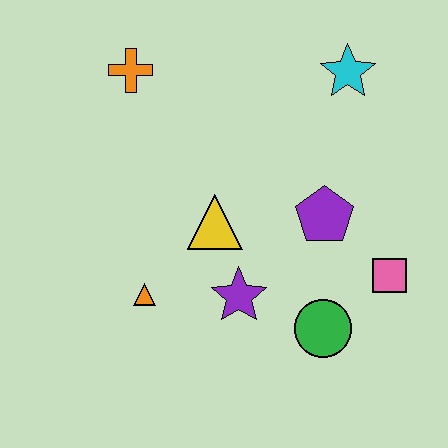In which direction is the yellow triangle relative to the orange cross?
The yellow triangle is below the orange cross.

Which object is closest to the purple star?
The yellow triangle is closest to the purple star.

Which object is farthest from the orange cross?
The pink square is farthest from the orange cross.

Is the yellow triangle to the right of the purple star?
No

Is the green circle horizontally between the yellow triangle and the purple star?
No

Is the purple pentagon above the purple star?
Yes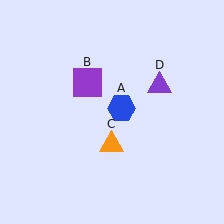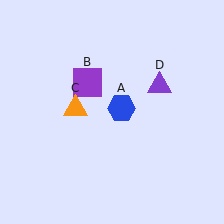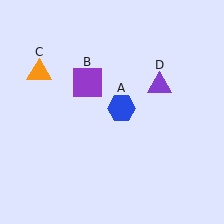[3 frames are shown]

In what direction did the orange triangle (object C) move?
The orange triangle (object C) moved up and to the left.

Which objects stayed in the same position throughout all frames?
Blue hexagon (object A) and purple square (object B) and purple triangle (object D) remained stationary.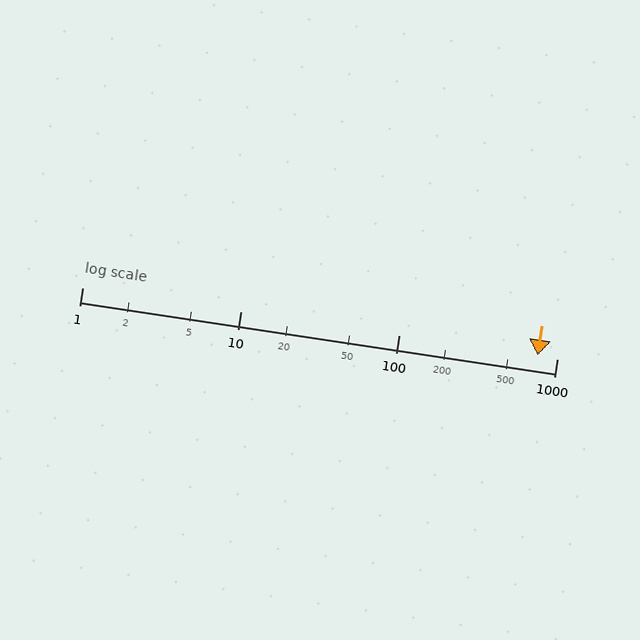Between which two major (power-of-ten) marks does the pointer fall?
The pointer is between 100 and 1000.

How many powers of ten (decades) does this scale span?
The scale spans 3 decades, from 1 to 1000.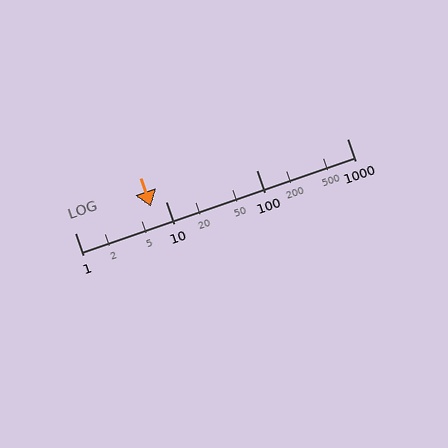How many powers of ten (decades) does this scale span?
The scale spans 3 decades, from 1 to 1000.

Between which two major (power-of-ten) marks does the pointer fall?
The pointer is between 1 and 10.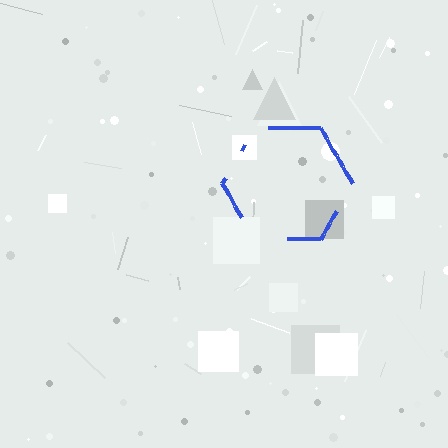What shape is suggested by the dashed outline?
The dashed outline suggests a hexagon.